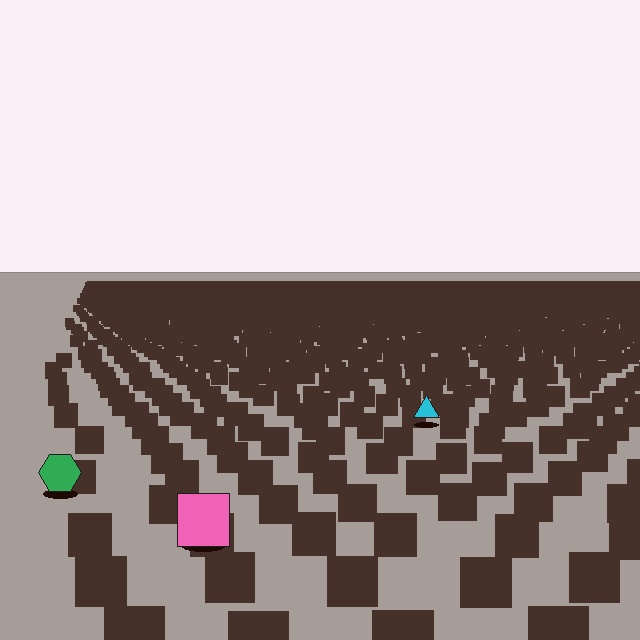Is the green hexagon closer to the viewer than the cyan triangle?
Yes. The green hexagon is closer — you can tell from the texture gradient: the ground texture is coarser near it.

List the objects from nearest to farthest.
From nearest to farthest: the pink square, the green hexagon, the cyan triangle.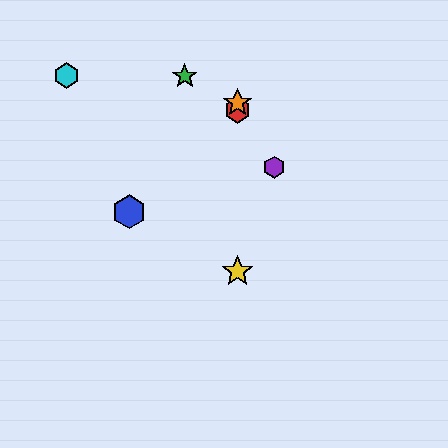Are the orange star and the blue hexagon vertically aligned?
No, the orange star is at x≈238 and the blue hexagon is at x≈129.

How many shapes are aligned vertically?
3 shapes (the red hexagon, the yellow star, the orange star) are aligned vertically.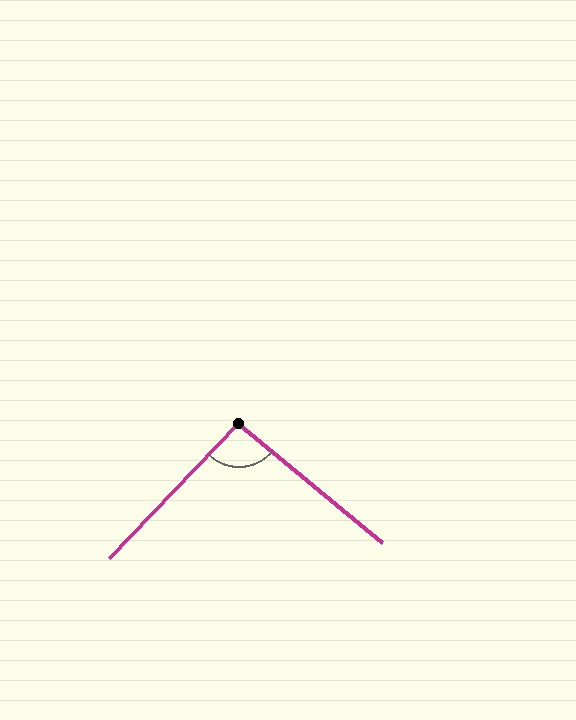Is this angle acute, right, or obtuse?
It is approximately a right angle.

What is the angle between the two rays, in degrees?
Approximately 94 degrees.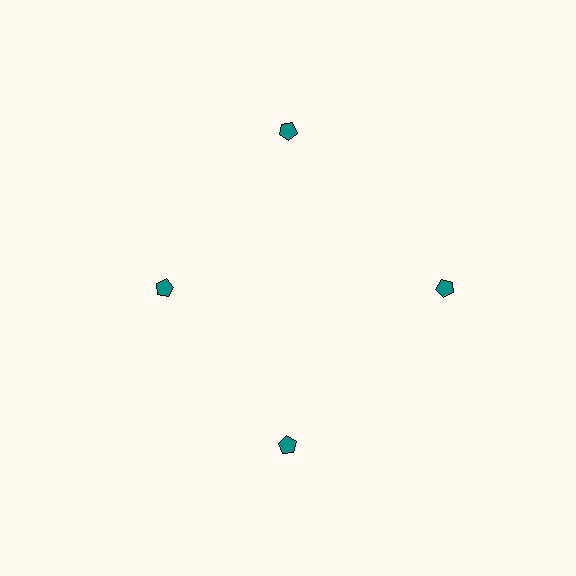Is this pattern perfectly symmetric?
No. The 4 teal pentagons are arranged in a ring, but one element near the 9 o'clock position is pulled inward toward the center, breaking the 4-fold rotational symmetry.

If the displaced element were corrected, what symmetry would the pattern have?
It would have 4-fold rotational symmetry — the pattern would map onto itself every 90 degrees.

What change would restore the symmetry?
The symmetry would be restored by moving it outward, back onto the ring so that all 4 pentagons sit at equal angles and equal distance from the center.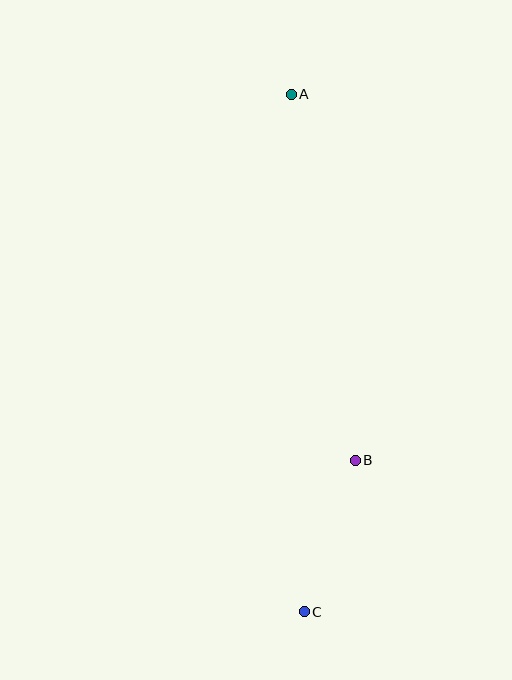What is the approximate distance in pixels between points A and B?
The distance between A and B is approximately 372 pixels.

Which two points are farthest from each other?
Points A and C are farthest from each other.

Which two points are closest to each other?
Points B and C are closest to each other.